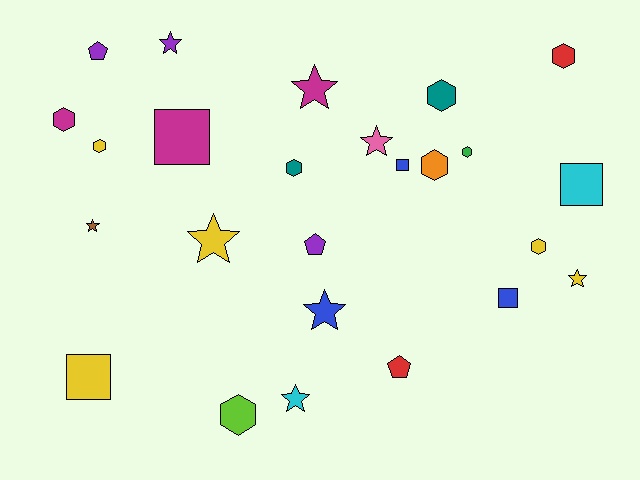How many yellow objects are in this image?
There are 5 yellow objects.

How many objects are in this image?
There are 25 objects.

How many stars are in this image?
There are 8 stars.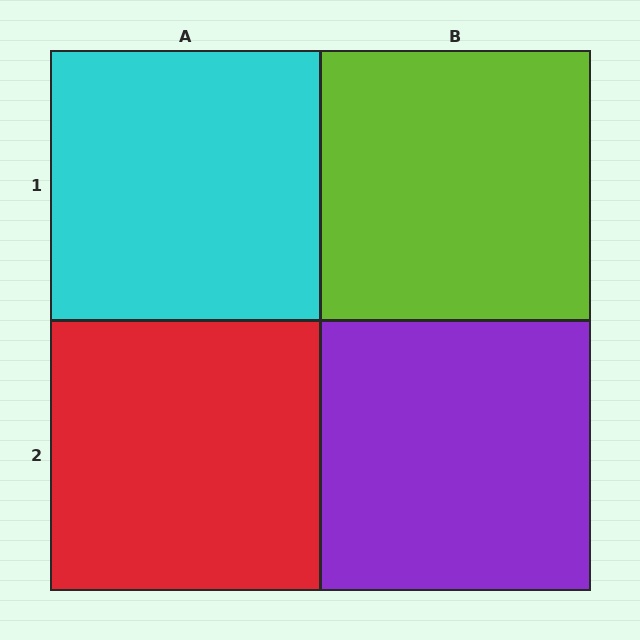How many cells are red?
1 cell is red.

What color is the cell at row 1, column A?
Cyan.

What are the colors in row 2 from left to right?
Red, purple.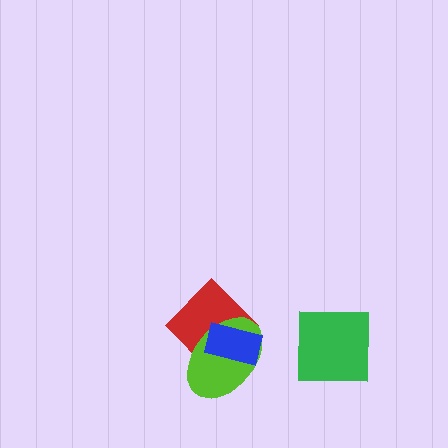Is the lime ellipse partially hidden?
Yes, it is partially covered by another shape.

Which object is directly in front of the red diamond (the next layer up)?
The lime ellipse is directly in front of the red diamond.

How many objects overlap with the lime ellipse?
2 objects overlap with the lime ellipse.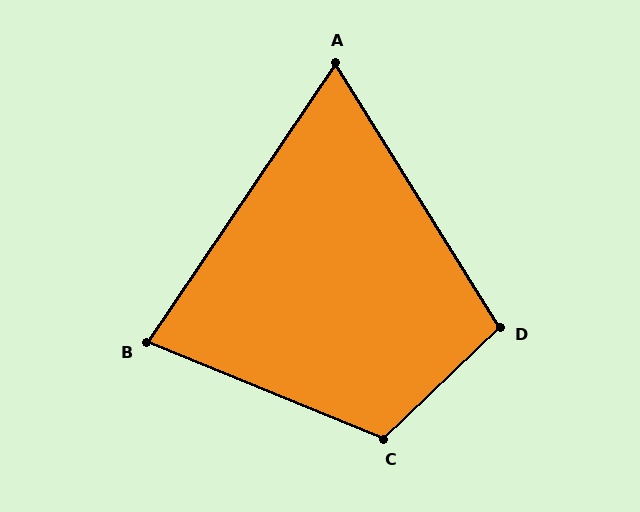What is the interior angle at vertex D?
Approximately 102 degrees (obtuse).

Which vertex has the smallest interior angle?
A, at approximately 66 degrees.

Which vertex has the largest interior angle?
C, at approximately 114 degrees.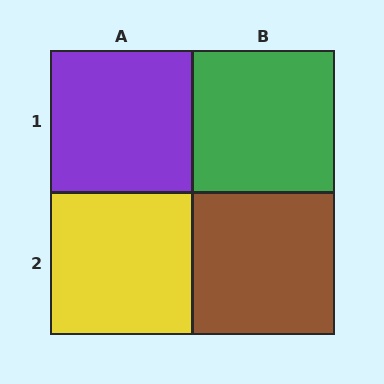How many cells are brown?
1 cell is brown.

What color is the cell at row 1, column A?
Purple.